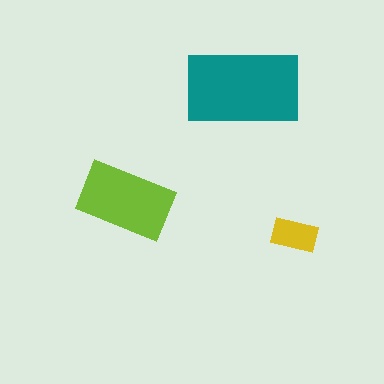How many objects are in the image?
There are 3 objects in the image.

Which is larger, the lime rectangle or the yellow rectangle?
The lime one.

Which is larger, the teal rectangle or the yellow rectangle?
The teal one.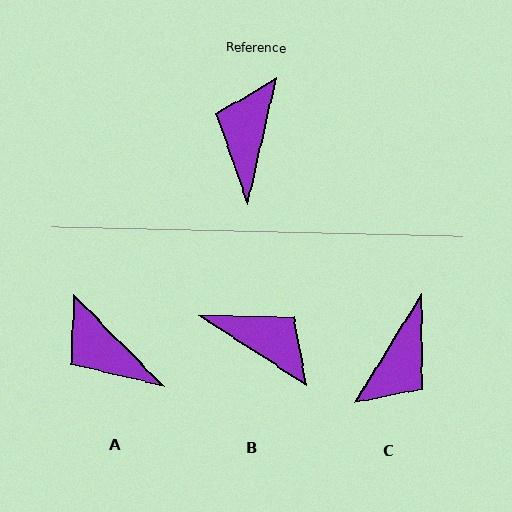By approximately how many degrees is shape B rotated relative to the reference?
Approximately 110 degrees clockwise.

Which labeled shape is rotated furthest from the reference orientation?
C, about 161 degrees away.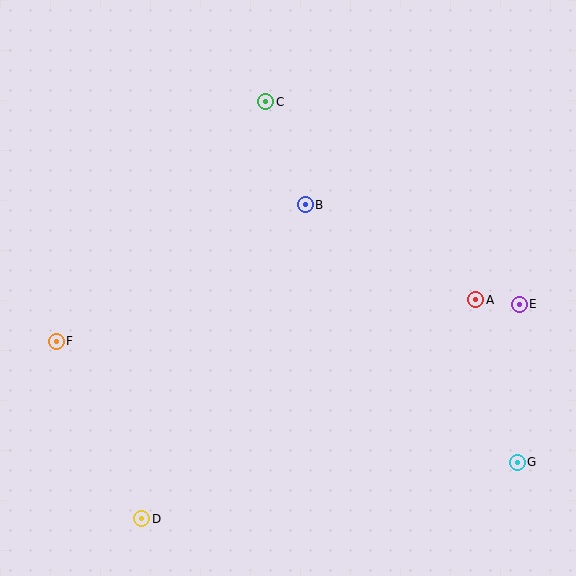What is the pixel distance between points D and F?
The distance between D and F is 197 pixels.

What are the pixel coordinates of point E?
Point E is at (519, 304).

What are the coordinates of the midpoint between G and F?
The midpoint between G and F is at (287, 402).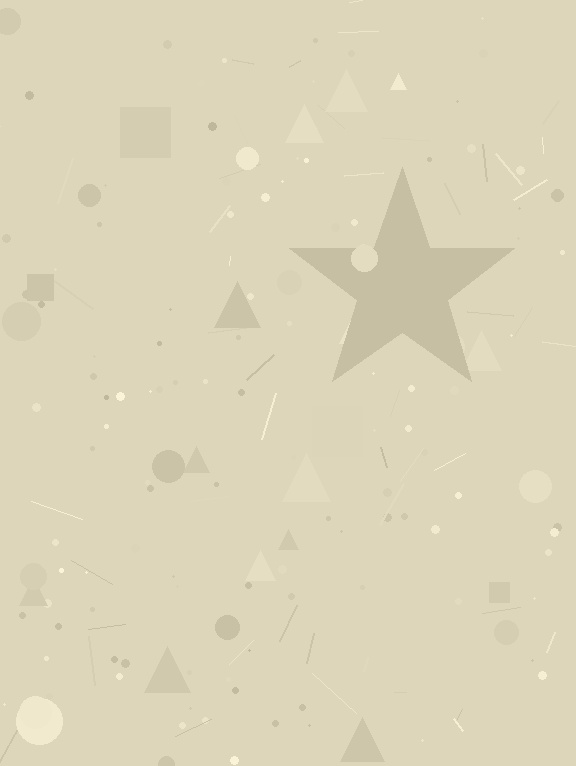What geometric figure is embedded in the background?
A star is embedded in the background.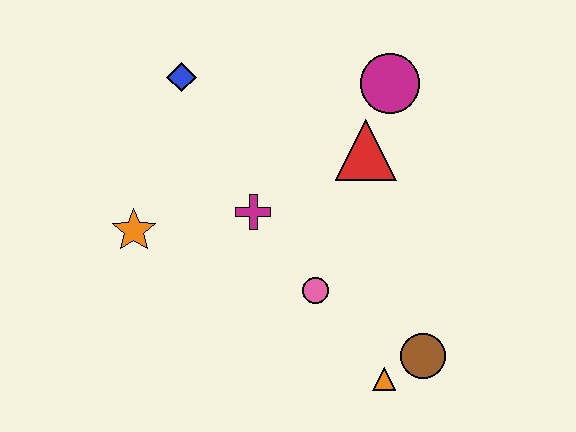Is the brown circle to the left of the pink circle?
No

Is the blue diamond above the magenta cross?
Yes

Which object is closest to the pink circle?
The magenta cross is closest to the pink circle.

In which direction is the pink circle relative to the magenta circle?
The pink circle is below the magenta circle.